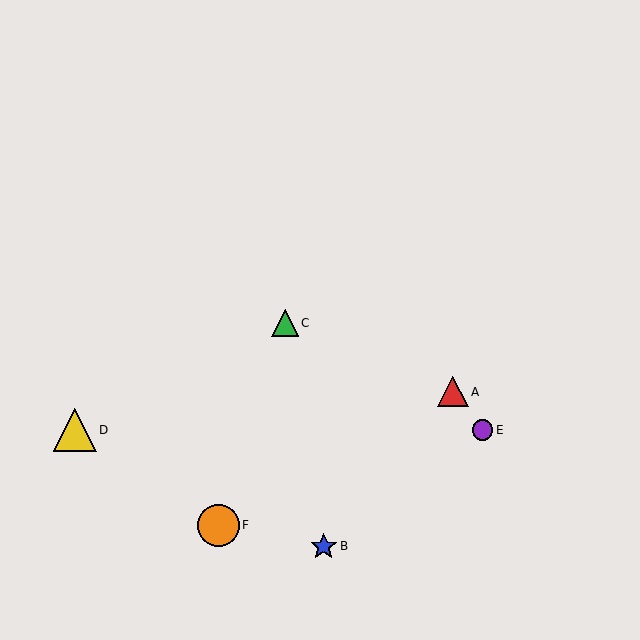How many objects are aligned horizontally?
2 objects (D, E) are aligned horizontally.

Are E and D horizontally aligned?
Yes, both are at y≈430.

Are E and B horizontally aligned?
No, E is at y≈430 and B is at y≈546.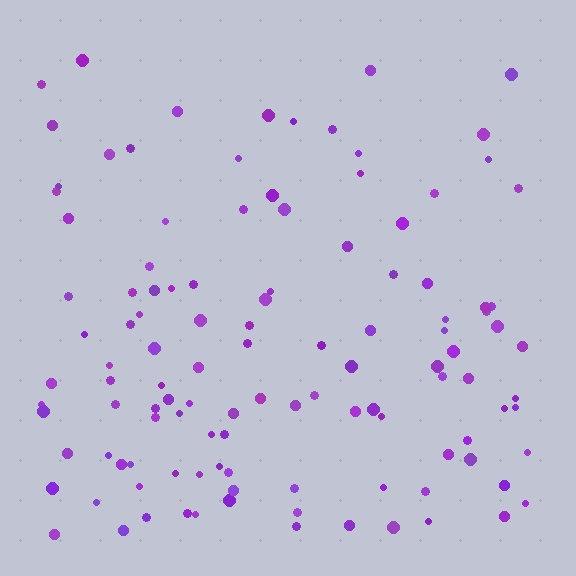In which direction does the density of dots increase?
From top to bottom, with the bottom side densest.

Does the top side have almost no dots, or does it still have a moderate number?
Still a moderate number, just noticeably fewer than the bottom.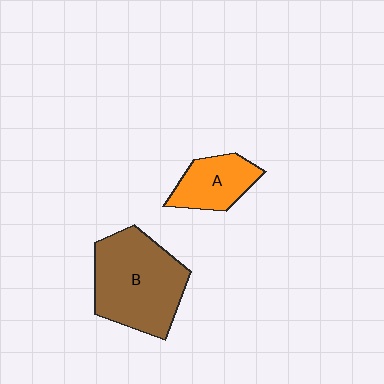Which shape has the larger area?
Shape B (brown).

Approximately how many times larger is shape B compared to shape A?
Approximately 2.0 times.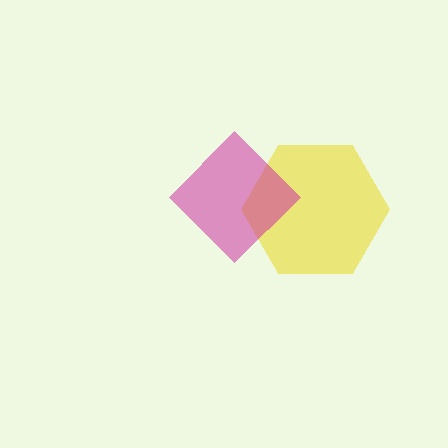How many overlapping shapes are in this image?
There are 2 overlapping shapes in the image.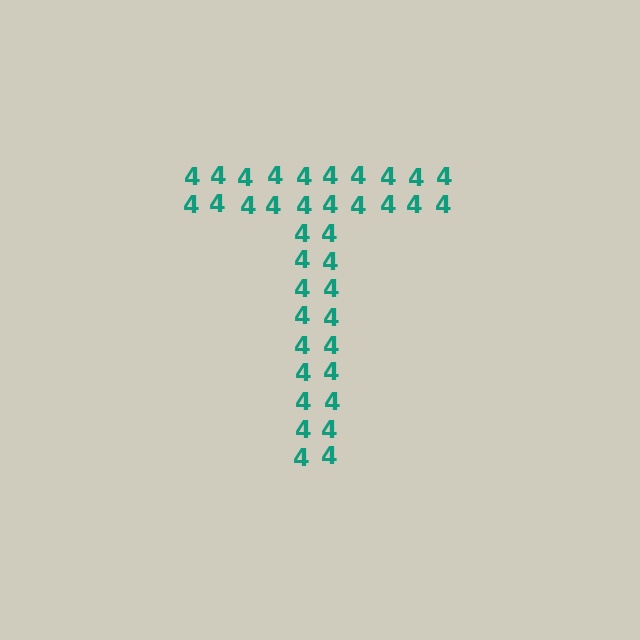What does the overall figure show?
The overall figure shows the letter T.